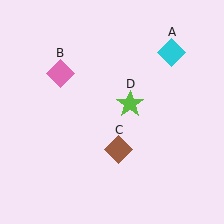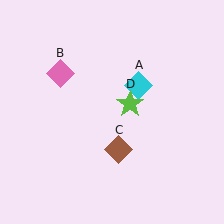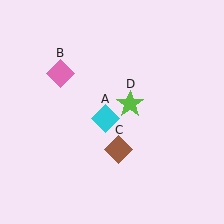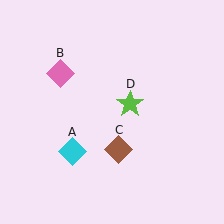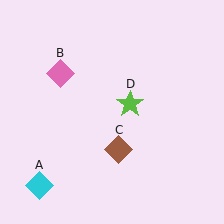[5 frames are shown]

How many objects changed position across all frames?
1 object changed position: cyan diamond (object A).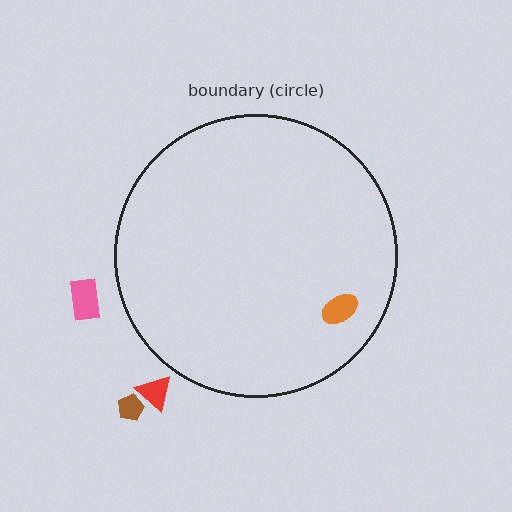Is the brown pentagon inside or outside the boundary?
Outside.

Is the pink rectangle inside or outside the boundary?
Outside.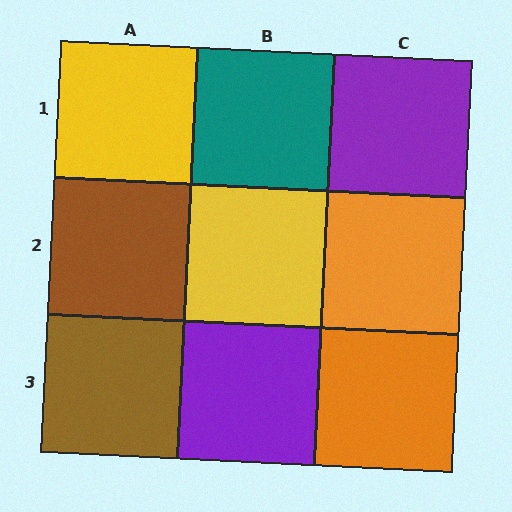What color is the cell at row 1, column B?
Teal.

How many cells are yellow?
2 cells are yellow.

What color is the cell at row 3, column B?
Purple.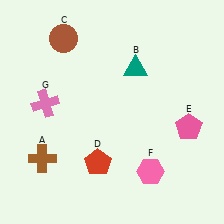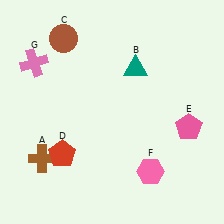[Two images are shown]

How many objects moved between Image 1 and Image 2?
2 objects moved between the two images.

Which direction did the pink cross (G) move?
The pink cross (G) moved up.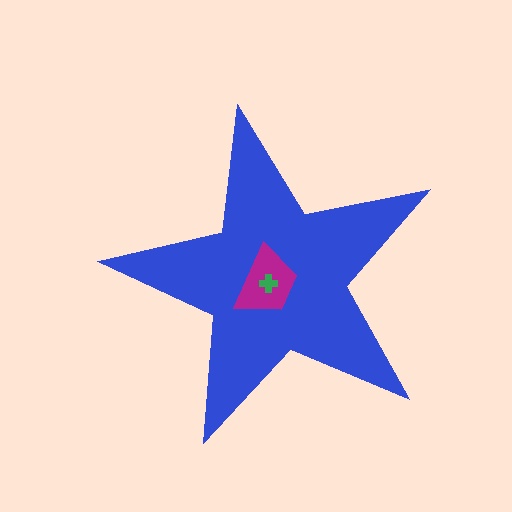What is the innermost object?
The green cross.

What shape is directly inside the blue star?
The magenta trapezoid.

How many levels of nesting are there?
3.